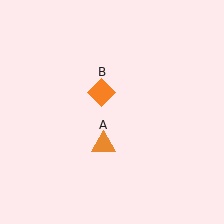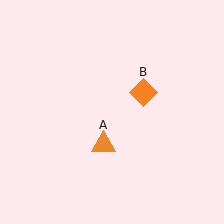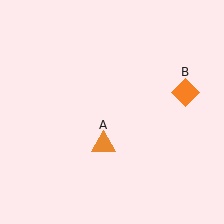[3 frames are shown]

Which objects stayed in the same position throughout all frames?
Orange triangle (object A) remained stationary.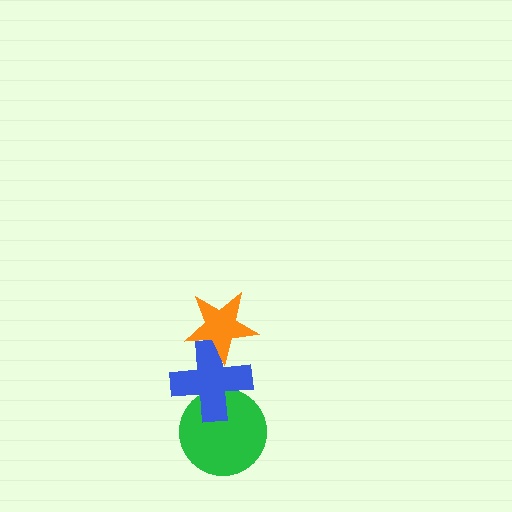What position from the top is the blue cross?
The blue cross is 2nd from the top.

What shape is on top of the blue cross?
The orange star is on top of the blue cross.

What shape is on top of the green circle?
The blue cross is on top of the green circle.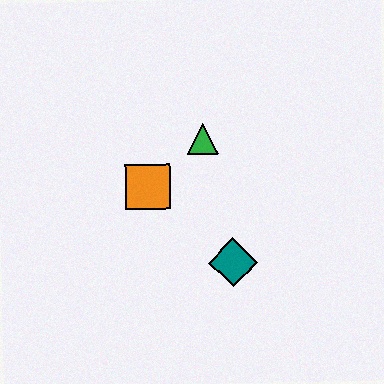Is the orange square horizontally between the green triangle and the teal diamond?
No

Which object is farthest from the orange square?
The teal diamond is farthest from the orange square.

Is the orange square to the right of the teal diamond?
No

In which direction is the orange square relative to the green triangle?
The orange square is to the left of the green triangle.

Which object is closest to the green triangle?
The orange square is closest to the green triangle.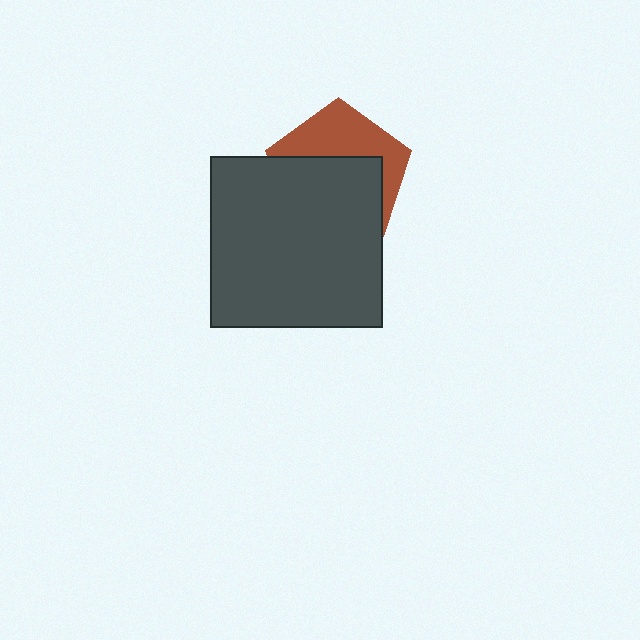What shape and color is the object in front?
The object in front is a dark gray square.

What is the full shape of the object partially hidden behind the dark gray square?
The partially hidden object is a brown pentagon.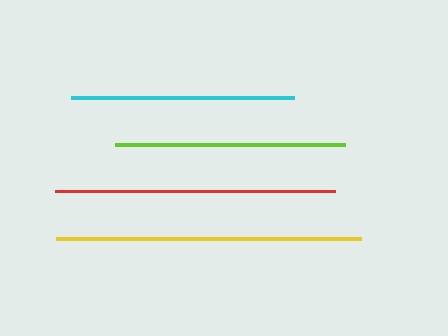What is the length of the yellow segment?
The yellow segment is approximately 306 pixels long.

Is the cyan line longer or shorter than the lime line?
The lime line is longer than the cyan line.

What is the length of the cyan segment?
The cyan segment is approximately 223 pixels long.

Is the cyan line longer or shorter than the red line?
The red line is longer than the cyan line.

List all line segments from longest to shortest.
From longest to shortest: yellow, red, lime, cyan.